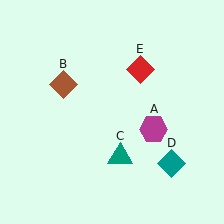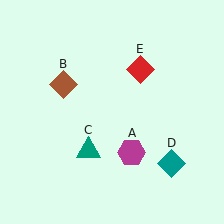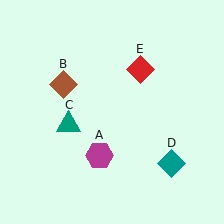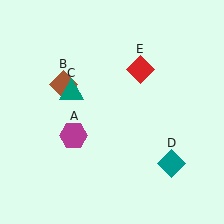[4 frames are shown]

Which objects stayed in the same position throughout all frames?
Brown diamond (object B) and teal diamond (object D) and red diamond (object E) remained stationary.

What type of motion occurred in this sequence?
The magenta hexagon (object A), teal triangle (object C) rotated clockwise around the center of the scene.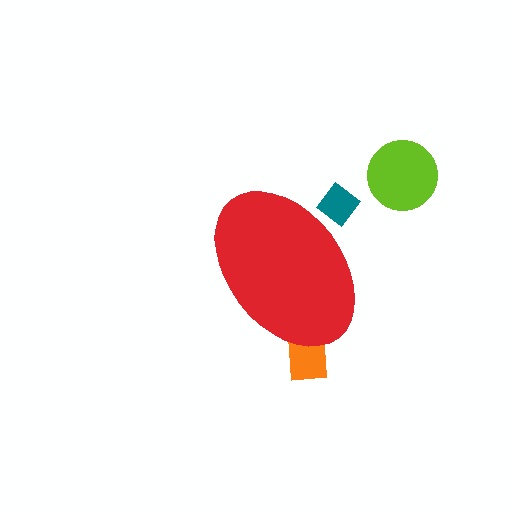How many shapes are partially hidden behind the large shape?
2 shapes are partially hidden.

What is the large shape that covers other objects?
A red ellipse.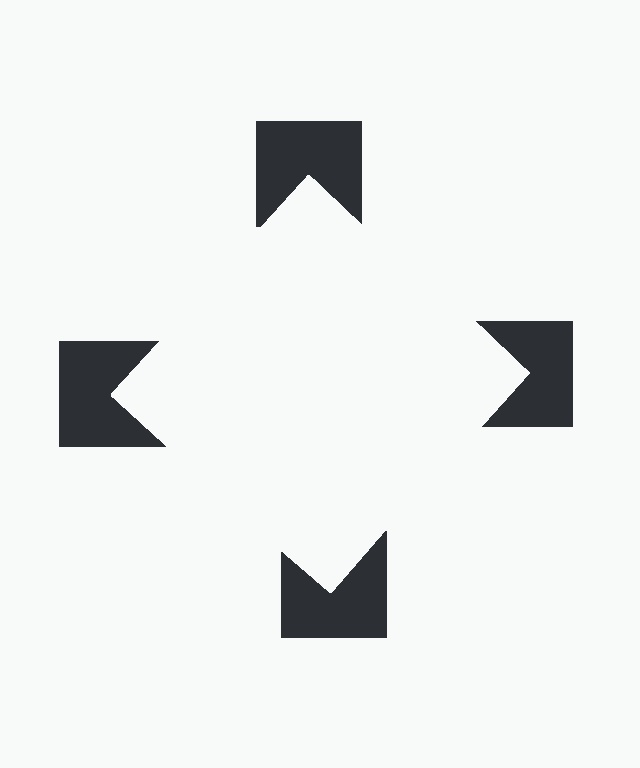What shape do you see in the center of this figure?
An illusory square — its edges are inferred from the aligned wedge cuts in the notched squares, not physically drawn.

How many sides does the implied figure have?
4 sides.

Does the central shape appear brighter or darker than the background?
It typically appears slightly brighter than the background, even though no actual brightness change is drawn.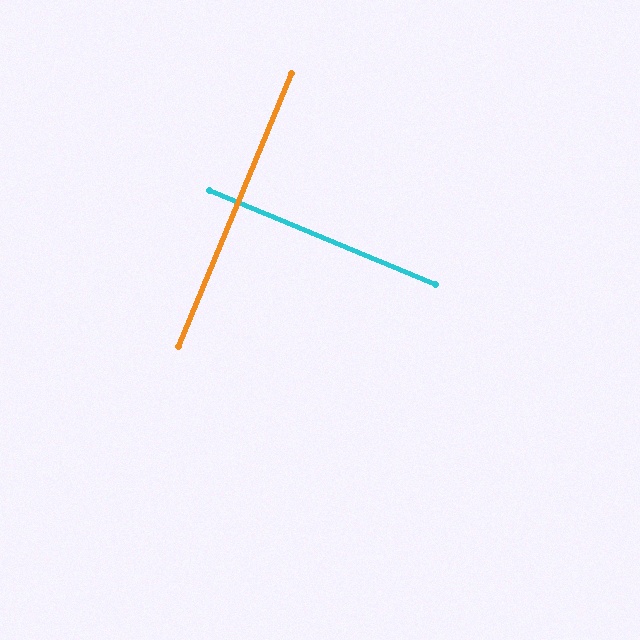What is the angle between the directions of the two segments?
Approximately 90 degrees.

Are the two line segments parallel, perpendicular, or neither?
Perpendicular — they meet at approximately 90°.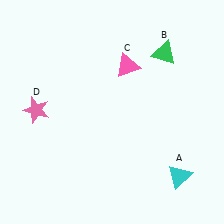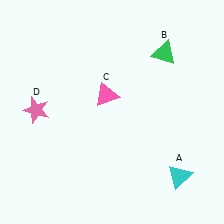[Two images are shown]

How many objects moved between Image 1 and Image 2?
1 object moved between the two images.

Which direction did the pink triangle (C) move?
The pink triangle (C) moved down.